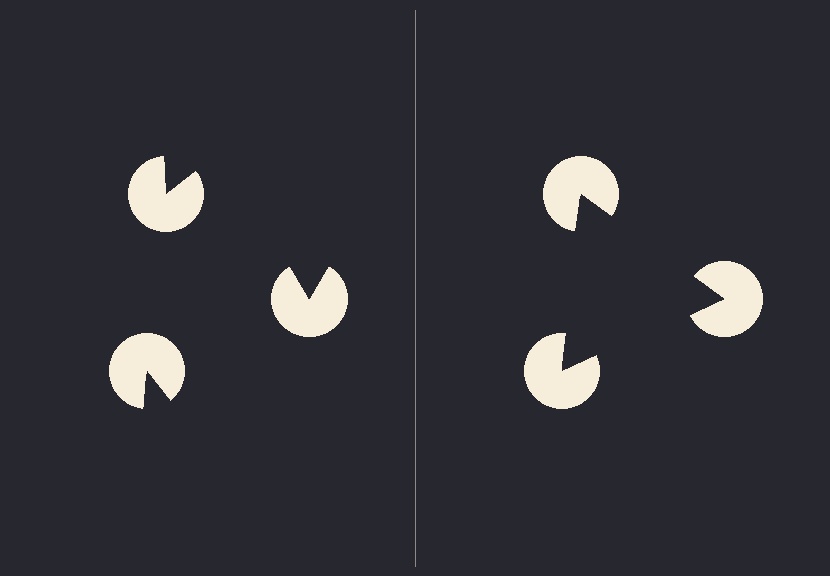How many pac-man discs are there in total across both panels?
6 — 3 on each side.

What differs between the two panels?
The pac-man discs are positioned identically on both sides; only the wedge orientations differ. On the right they align to a triangle; on the left they are misaligned.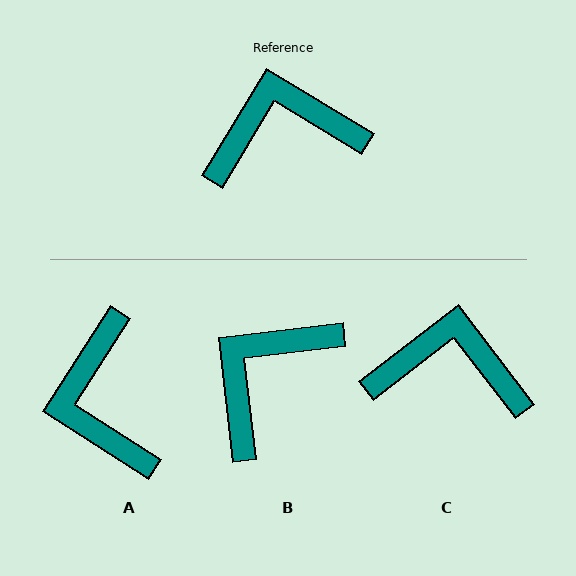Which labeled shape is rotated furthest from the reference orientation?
A, about 89 degrees away.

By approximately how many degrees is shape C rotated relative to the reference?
Approximately 21 degrees clockwise.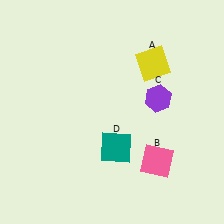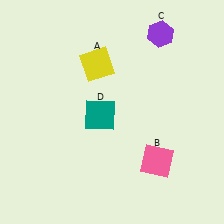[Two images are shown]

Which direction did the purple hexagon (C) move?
The purple hexagon (C) moved up.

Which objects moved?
The objects that moved are: the yellow square (A), the purple hexagon (C), the teal square (D).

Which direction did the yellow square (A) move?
The yellow square (A) moved left.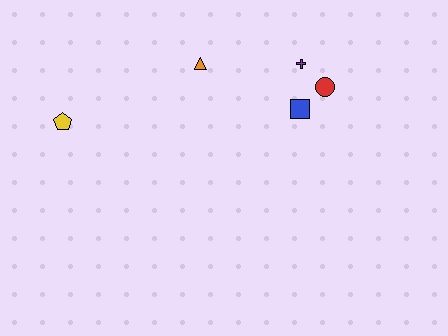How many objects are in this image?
There are 5 objects.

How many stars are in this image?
There are no stars.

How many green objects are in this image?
There are no green objects.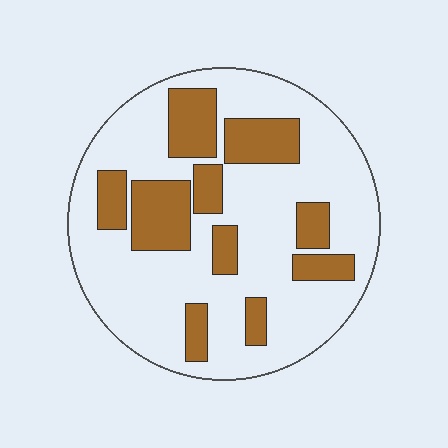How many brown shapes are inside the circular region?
10.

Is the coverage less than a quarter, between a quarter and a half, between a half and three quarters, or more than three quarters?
Between a quarter and a half.